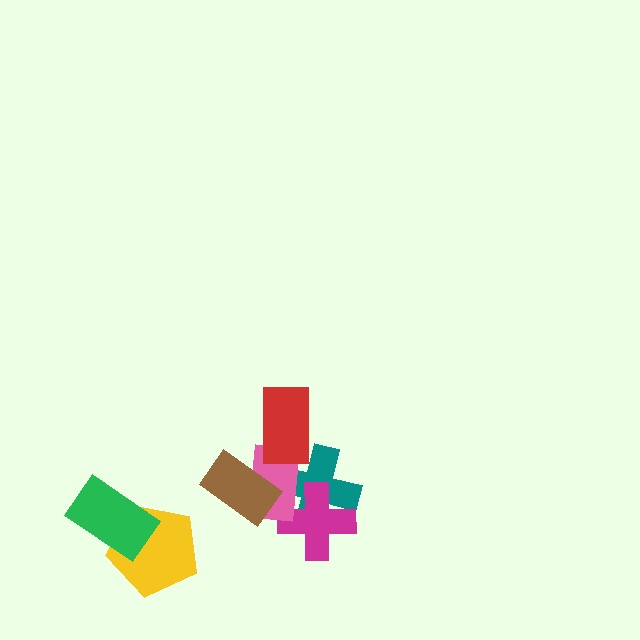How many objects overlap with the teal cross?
3 objects overlap with the teal cross.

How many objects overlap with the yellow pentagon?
1 object overlaps with the yellow pentagon.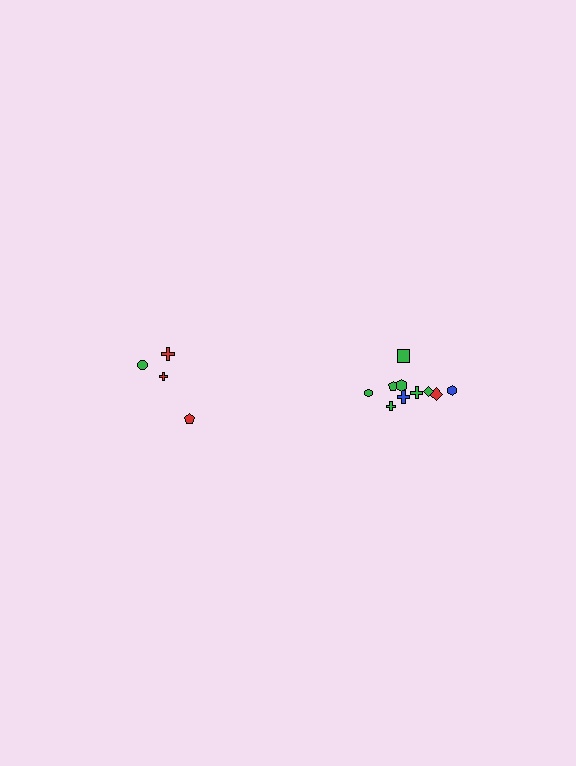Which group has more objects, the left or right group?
The right group.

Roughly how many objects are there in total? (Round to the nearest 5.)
Roughly 15 objects in total.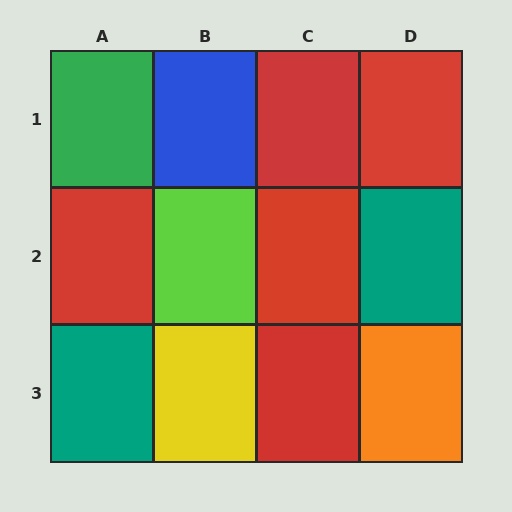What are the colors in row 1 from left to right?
Green, blue, red, red.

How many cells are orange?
1 cell is orange.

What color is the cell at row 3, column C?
Red.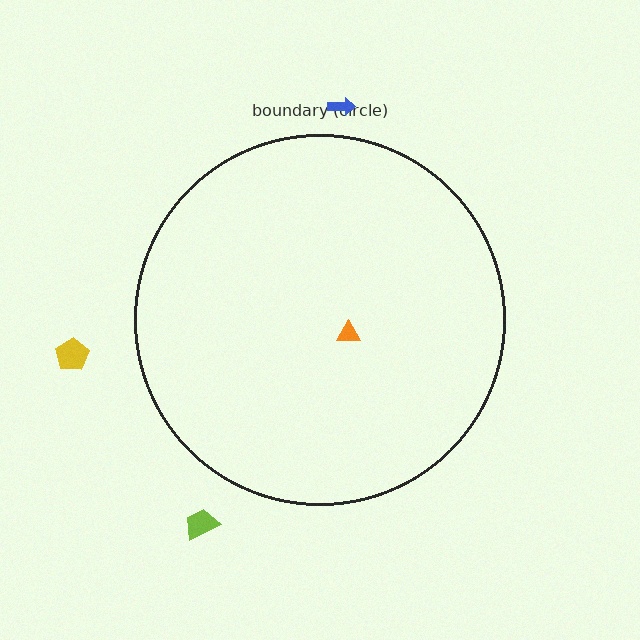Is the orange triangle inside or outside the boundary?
Inside.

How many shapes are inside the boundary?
1 inside, 3 outside.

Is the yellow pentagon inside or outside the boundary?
Outside.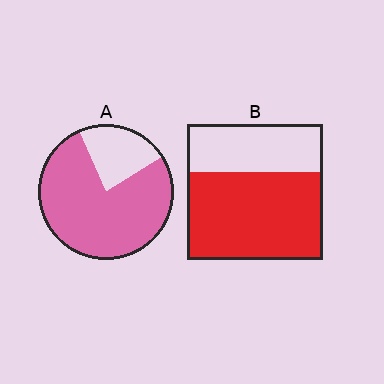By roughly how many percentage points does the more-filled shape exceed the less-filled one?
By roughly 15 percentage points (A over B).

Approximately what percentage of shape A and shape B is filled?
A is approximately 80% and B is approximately 65%.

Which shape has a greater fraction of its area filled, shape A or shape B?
Shape A.